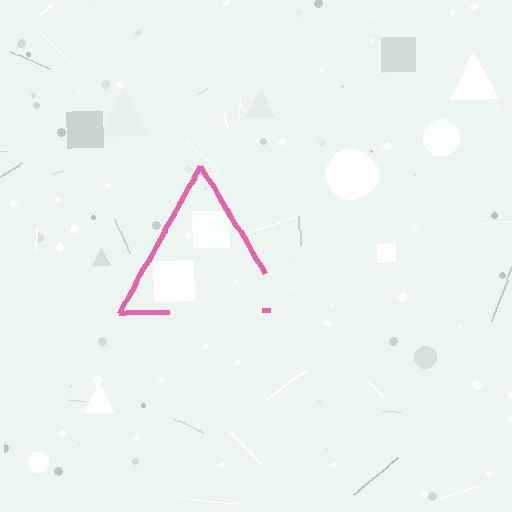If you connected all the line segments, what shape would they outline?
They would outline a triangle.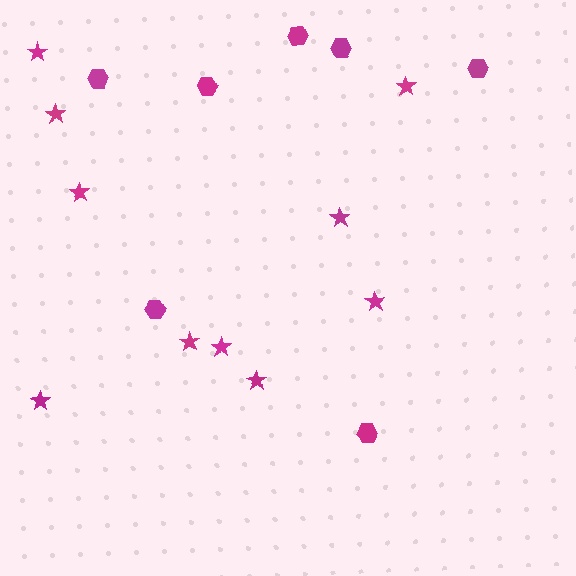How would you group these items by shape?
There are 2 groups: one group of stars (10) and one group of hexagons (7).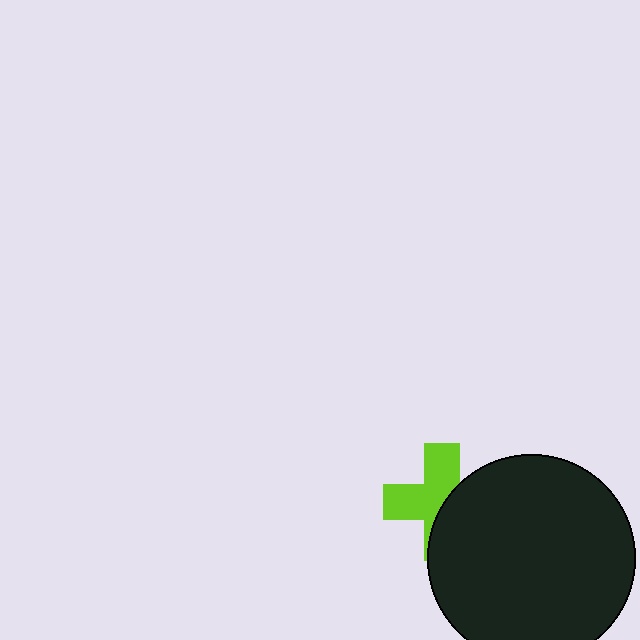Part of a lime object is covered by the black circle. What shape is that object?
It is a cross.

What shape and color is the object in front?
The object in front is a black circle.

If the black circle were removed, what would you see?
You would see the complete lime cross.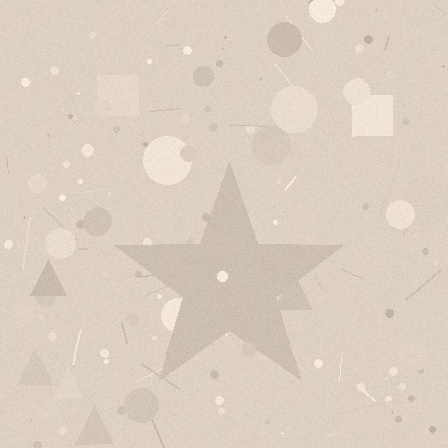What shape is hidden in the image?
A star is hidden in the image.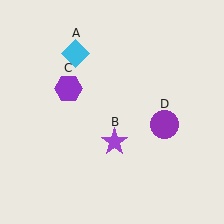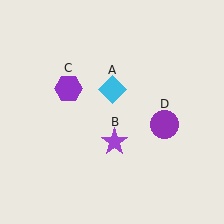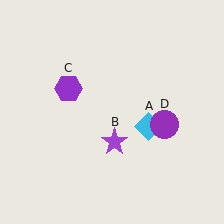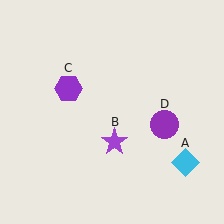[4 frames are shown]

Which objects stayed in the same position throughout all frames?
Purple star (object B) and purple hexagon (object C) and purple circle (object D) remained stationary.